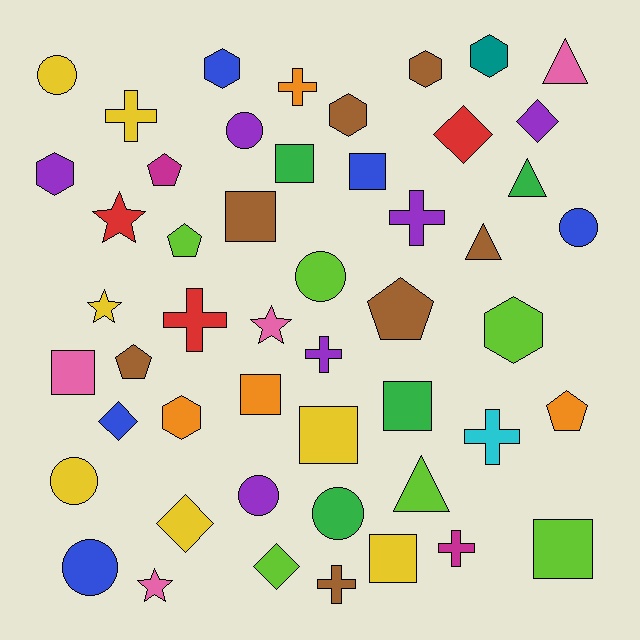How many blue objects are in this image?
There are 5 blue objects.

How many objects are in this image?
There are 50 objects.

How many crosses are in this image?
There are 8 crosses.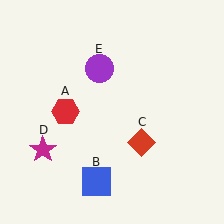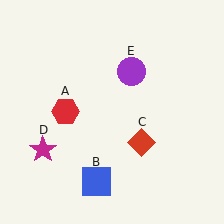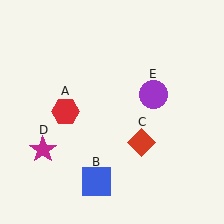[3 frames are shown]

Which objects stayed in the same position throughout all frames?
Red hexagon (object A) and blue square (object B) and red diamond (object C) and magenta star (object D) remained stationary.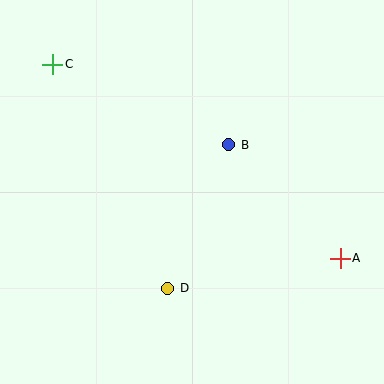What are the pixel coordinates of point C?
Point C is at (53, 64).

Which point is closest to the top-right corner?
Point B is closest to the top-right corner.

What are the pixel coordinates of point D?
Point D is at (168, 288).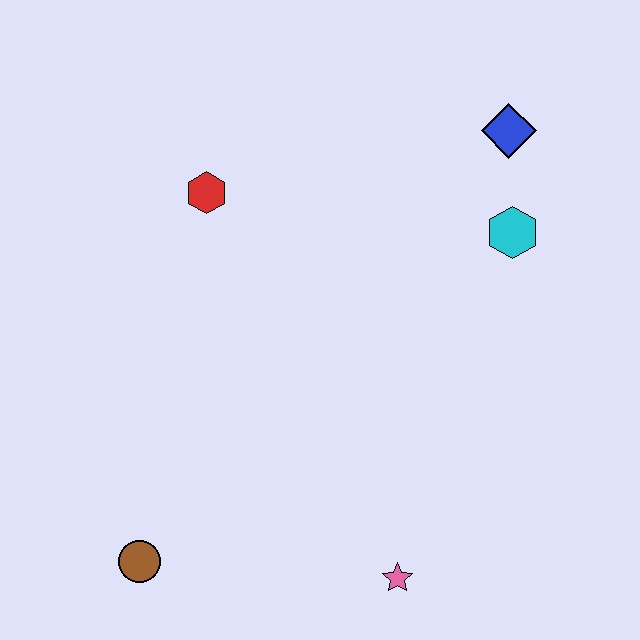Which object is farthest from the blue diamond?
The brown circle is farthest from the blue diamond.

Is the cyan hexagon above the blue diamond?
No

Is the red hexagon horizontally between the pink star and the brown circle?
Yes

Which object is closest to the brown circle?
The pink star is closest to the brown circle.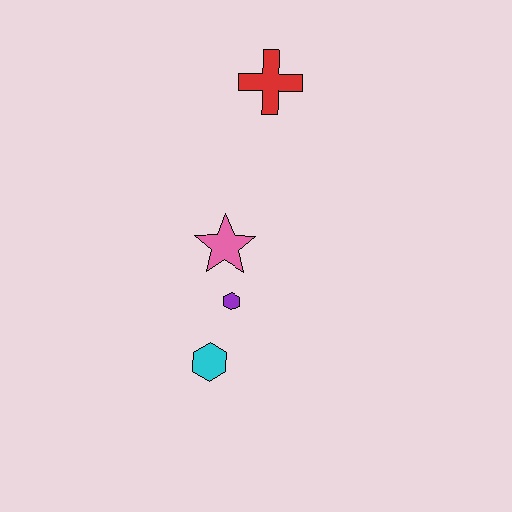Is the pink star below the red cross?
Yes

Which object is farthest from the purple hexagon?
The red cross is farthest from the purple hexagon.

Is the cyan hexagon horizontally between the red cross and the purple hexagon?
No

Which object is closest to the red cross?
The pink star is closest to the red cross.